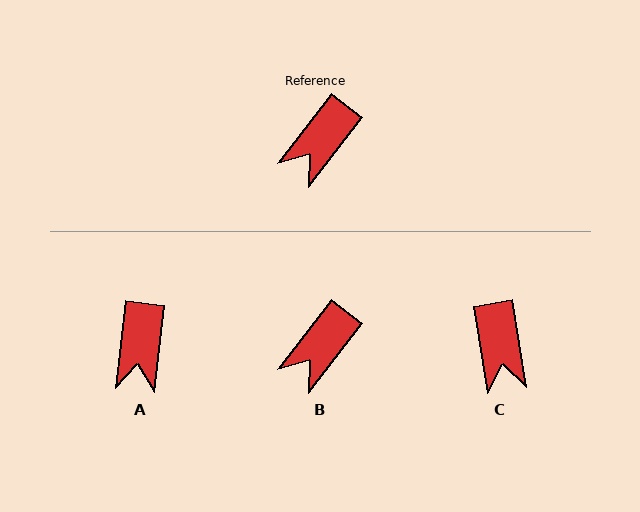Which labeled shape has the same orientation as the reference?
B.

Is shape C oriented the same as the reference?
No, it is off by about 47 degrees.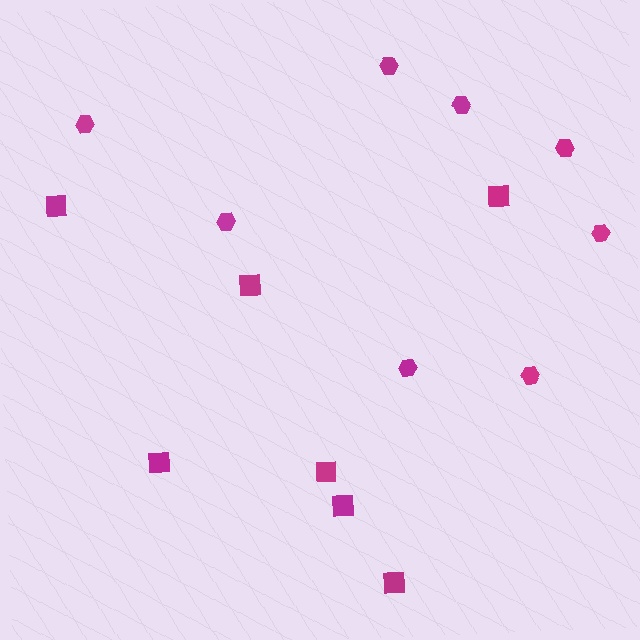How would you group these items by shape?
There are 2 groups: one group of hexagons (8) and one group of squares (7).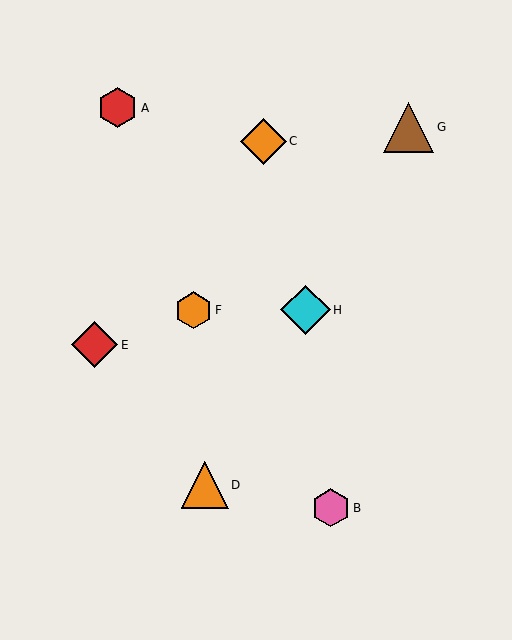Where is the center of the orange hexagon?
The center of the orange hexagon is at (194, 310).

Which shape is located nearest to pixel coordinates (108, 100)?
The red hexagon (labeled A) at (118, 108) is nearest to that location.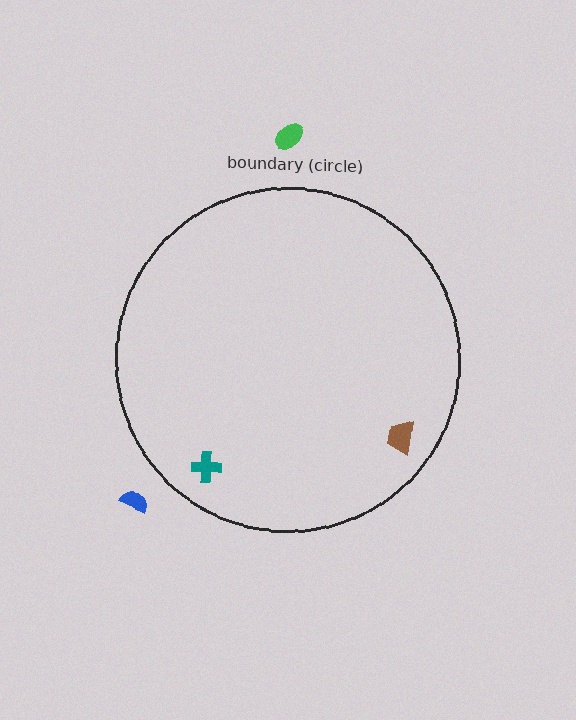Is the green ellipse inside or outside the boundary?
Outside.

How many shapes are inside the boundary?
2 inside, 2 outside.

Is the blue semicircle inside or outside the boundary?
Outside.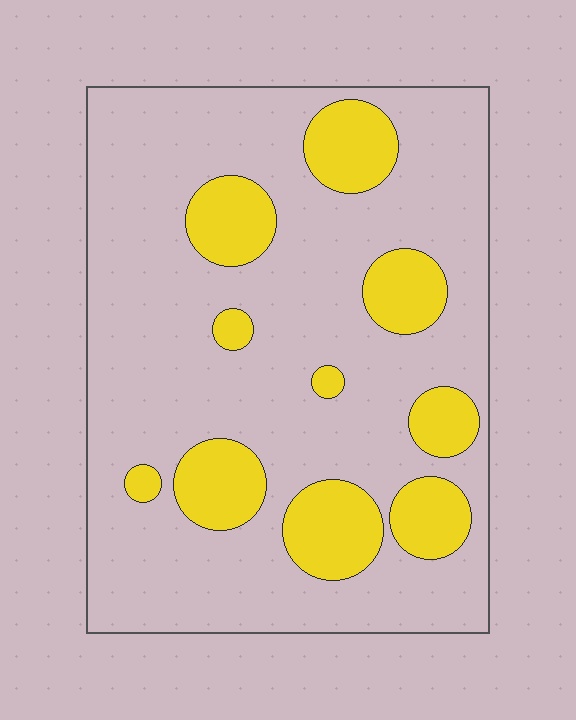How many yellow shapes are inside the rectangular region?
10.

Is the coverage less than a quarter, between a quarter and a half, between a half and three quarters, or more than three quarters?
Less than a quarter.